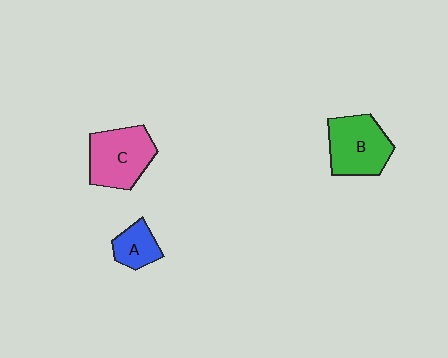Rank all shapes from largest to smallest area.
From largest to smallest: C (pink), B (green), A (blue).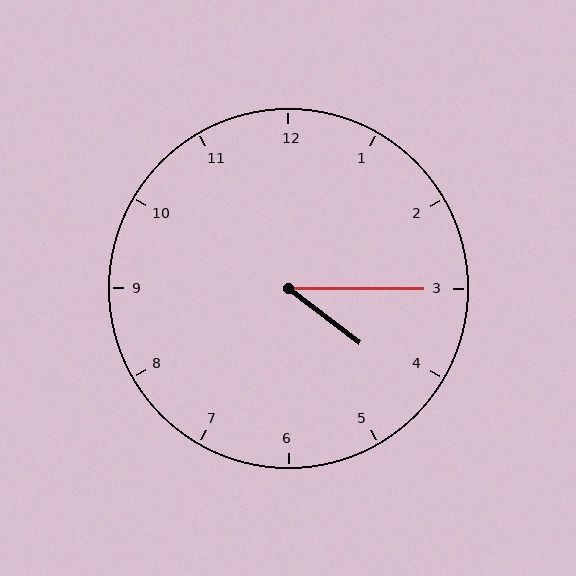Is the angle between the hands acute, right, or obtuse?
It is acute.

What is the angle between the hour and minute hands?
Approximately 38 degrees.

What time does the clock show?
4:15.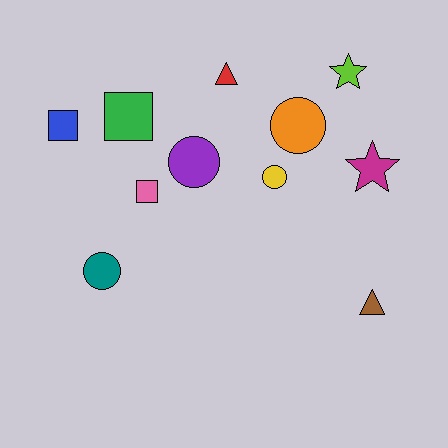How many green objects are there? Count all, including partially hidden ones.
There is 1 green object.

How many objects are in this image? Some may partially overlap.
There are 11 objects.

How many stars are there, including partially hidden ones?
There are 2 stars.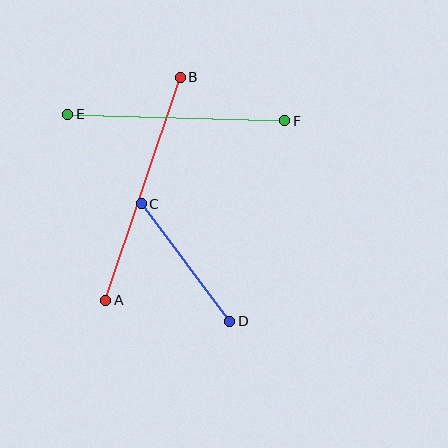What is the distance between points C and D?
The distance is approximately 148 pixels.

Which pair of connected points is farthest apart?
Points A and B are farthest apart.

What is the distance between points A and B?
The distance is approximately 235 pixels.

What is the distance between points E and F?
The distance is approximately 217 pixels.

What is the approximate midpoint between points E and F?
The midpoint is at approximately (176, 118) pixels.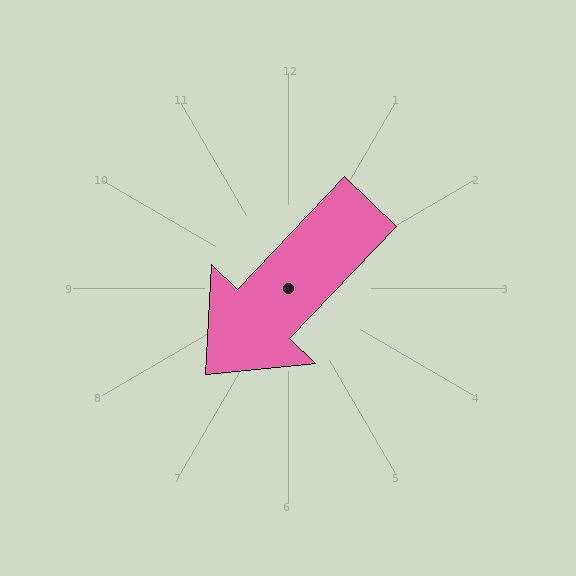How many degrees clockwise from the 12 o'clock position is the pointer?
Approximately 224 degrees.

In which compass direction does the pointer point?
Southwest.